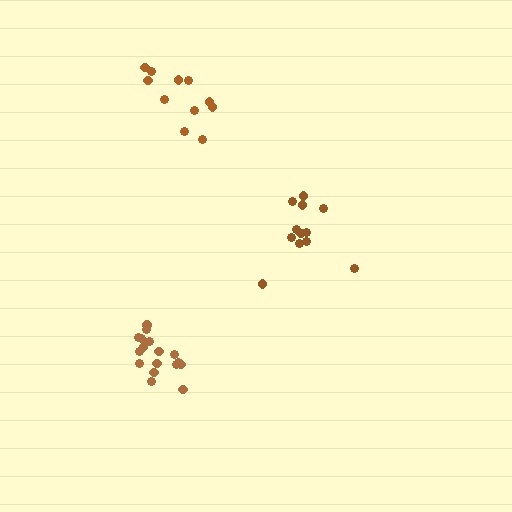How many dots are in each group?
Group 1: 12 dots, Group 2: 11 dots, Group 3: 17 dots (40 total).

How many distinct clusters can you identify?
There are 3 distinct clusters.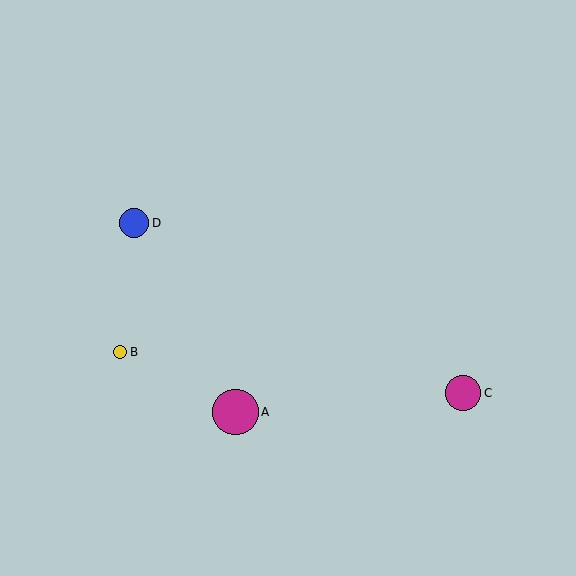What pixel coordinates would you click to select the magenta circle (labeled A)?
Click at (236, 412) to select the magenta circle A.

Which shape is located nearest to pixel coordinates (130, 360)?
The yellow circle (labeled B) at (120, 352) is nearest to that location.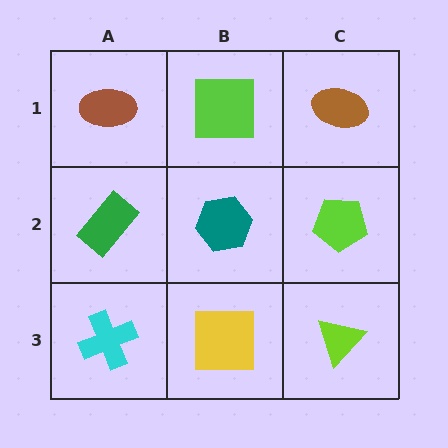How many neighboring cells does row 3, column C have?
2.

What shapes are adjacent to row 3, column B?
A teal hexagon (row 2, column B), a cyan cross (row 3, column A), a lime triangle (row 3, column C).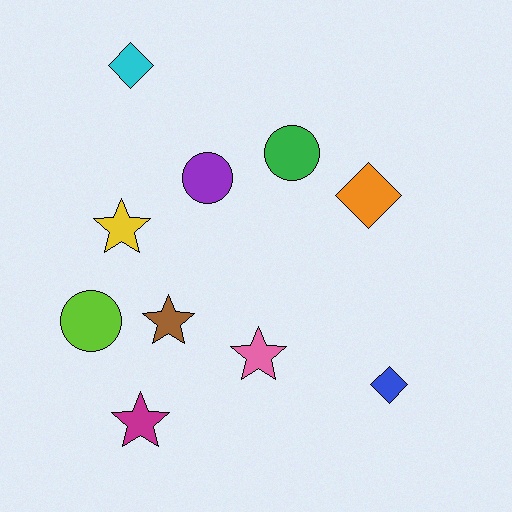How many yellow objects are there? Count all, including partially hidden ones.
There is 1 yellow object.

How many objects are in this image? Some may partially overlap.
There are 10 objects.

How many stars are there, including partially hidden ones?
There are 4 stars.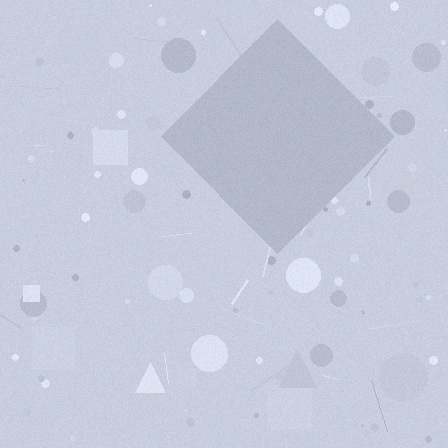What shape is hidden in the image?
A diamond is hidden in the image.